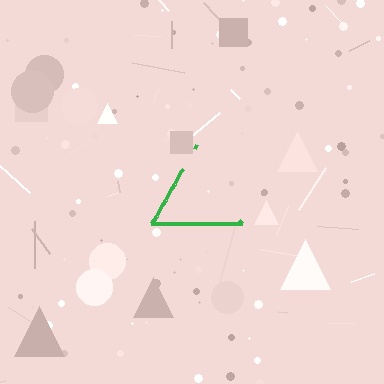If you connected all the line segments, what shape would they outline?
They would outline a triangle.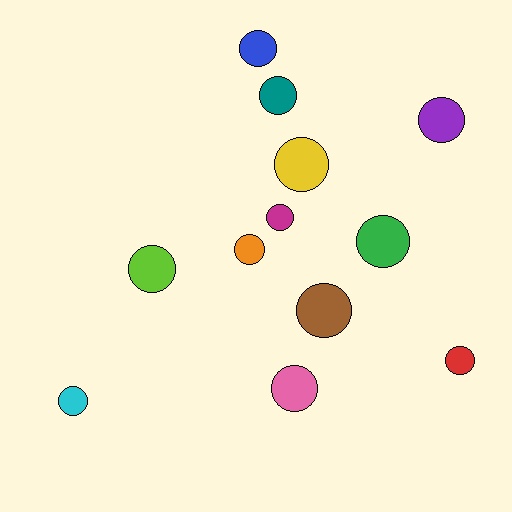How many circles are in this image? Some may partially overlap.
There are 12 circles.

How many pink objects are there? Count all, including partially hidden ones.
There is 1 pink object.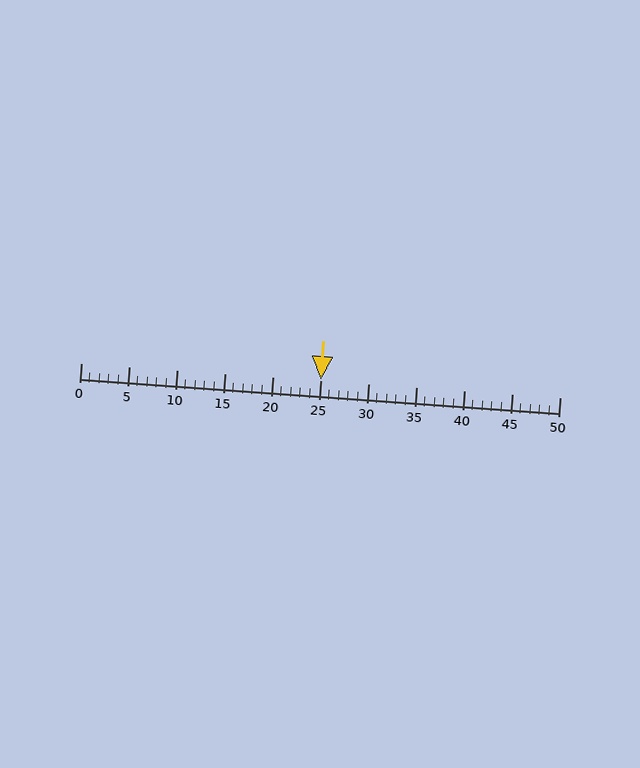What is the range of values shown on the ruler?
The ruler shows values from 0 to 50.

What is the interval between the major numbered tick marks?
The major tick marks are spaced 5 units apart.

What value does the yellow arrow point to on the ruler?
The yellow arrow points to approximately 25.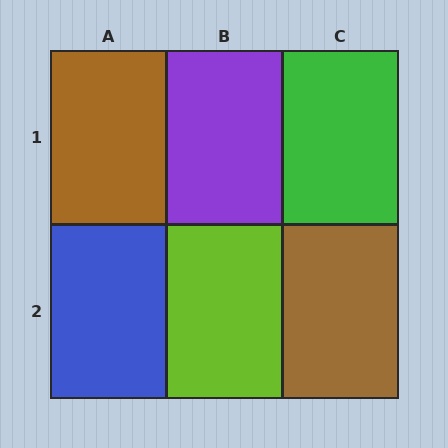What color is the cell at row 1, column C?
Green.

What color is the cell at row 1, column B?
Purple.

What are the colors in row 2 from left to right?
Blue, lime, brown.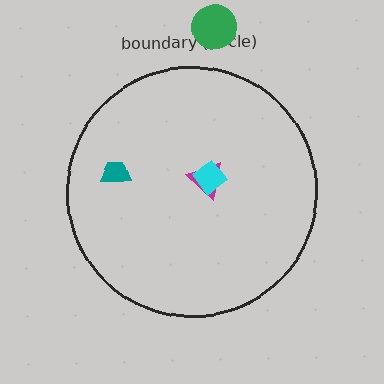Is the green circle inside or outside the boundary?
Outside.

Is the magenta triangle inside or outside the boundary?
Inside.